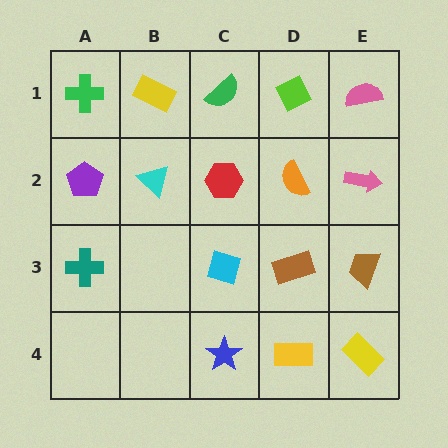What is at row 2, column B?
A cyan triangle.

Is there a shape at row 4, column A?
No, that cell is empty.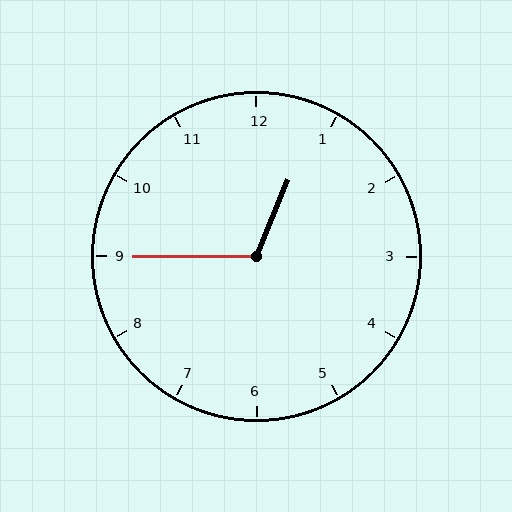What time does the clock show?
12:45.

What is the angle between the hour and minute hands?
Approximately 112 degrees.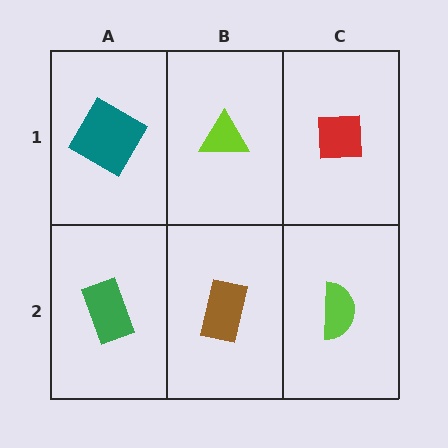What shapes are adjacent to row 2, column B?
A lime triangle (row 1, column B), a green rectangle (row 2, column A), a lime semicircle (row 2, column C).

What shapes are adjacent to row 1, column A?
A green rectangle (row 2, column A), a lime triangle (row 1, column B).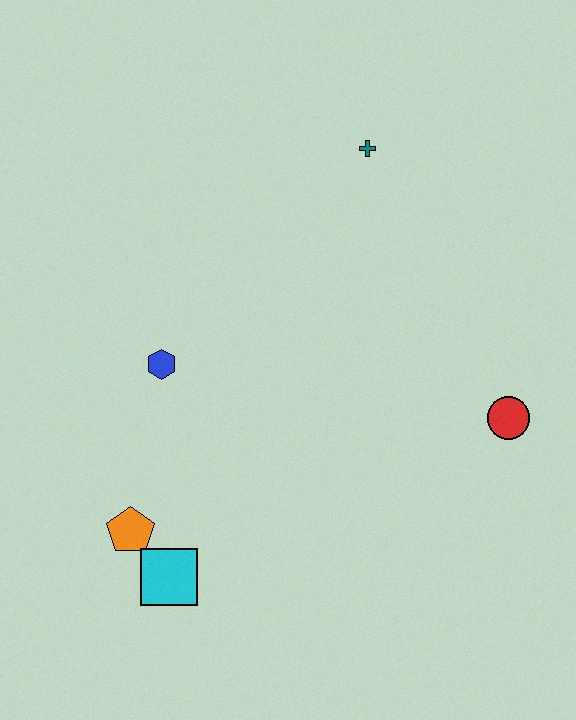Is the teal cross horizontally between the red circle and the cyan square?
Yes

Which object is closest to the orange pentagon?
The cyan square is closest to the orange pentagon.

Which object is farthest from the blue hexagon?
The red circle is farthest from the blue hexagon.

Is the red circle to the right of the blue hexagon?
Yes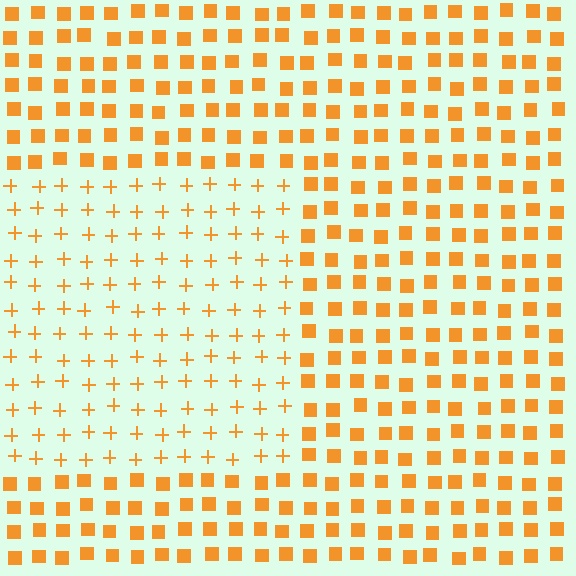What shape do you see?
I see a rectangle.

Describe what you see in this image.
The image is filled with small orange elements arranged in a uniform grid. A rectangle-shaped region contains plus signs, while the surrounding area contains squares. The boundary is defined purely by the change in element shape.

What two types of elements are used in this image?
The image uses plus signs inside the rectangle region and squares outside it.